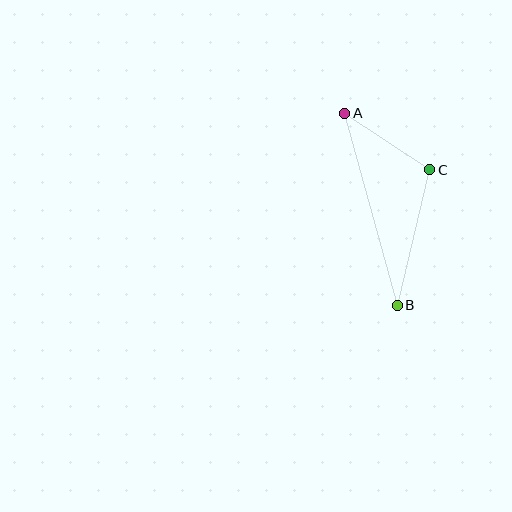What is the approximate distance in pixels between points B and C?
The distance between B and C is approximately 139 pixels.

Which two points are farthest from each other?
Points A and B are farthest from each other.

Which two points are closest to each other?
Points A and C are closest to each other.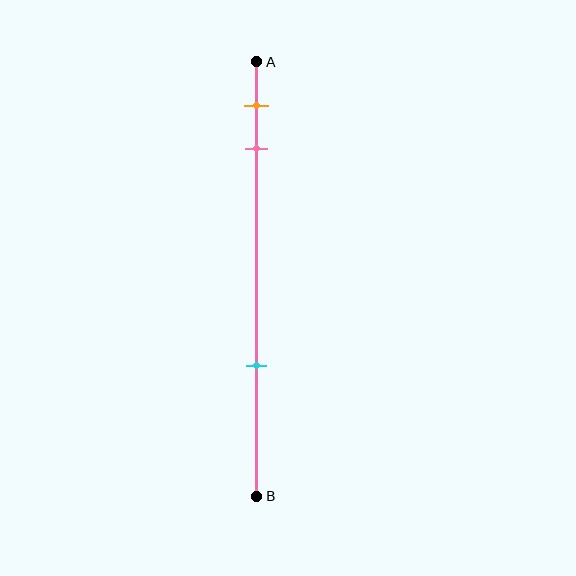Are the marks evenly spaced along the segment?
No, the marks are not evenly spaced.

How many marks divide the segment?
There are 3 marks dividing the segment.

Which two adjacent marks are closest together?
The orange and pink marks are the closest adjacent pair.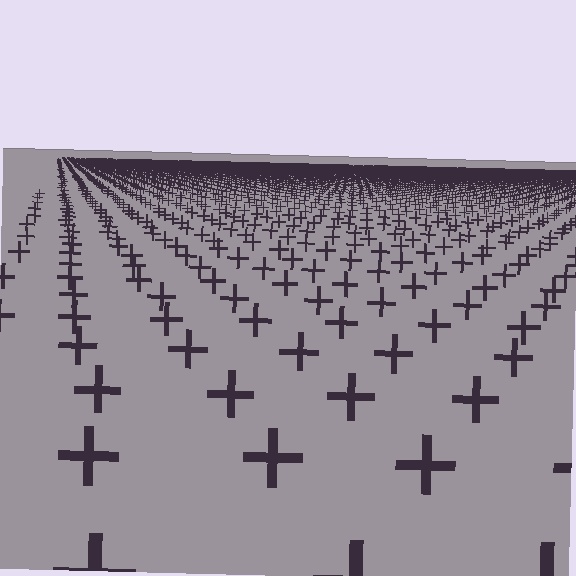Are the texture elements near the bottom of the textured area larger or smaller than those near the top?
Larger. Near the bottom, elements are closer to the viewer and appear at a bigger on-screen size.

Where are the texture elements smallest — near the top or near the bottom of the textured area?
Near the top.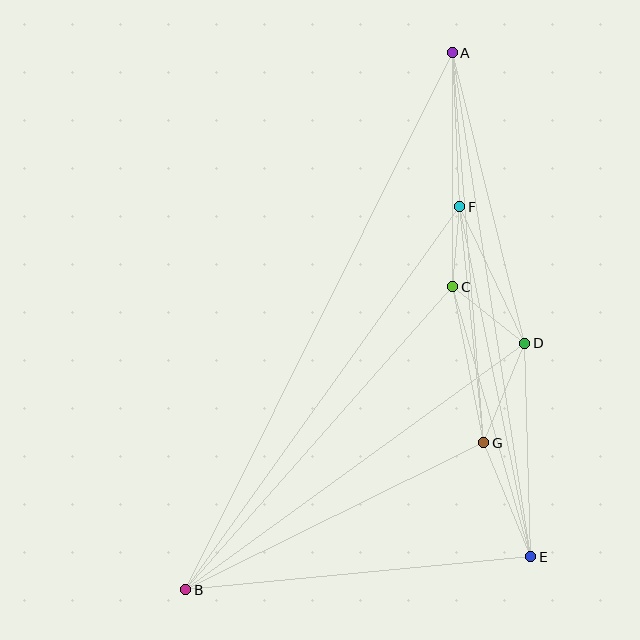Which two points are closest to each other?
Points C and F are closest to each other.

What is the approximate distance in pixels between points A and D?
The distance between A and D is approximately 299 pixels.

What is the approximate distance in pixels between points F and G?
The distance between F and G is approximately 237 pixels.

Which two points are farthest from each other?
Points A and B are farthest from each other.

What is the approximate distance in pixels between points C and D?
The distance between C and D is approximately 92 pixels.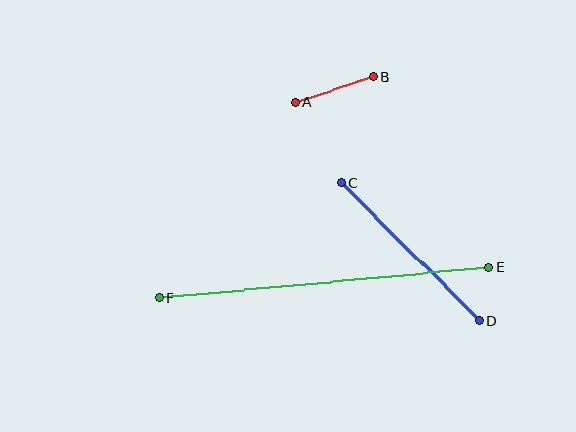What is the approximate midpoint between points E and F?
The midpoint is at approximately (324, 283) pixels.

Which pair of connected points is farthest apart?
Points E and F are farthest apart.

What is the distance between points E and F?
The distance is approximately 331 pixels.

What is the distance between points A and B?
The distance is approximately 83 pixels.